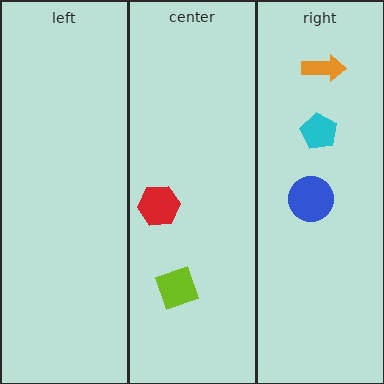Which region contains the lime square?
The center region.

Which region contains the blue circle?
The right region.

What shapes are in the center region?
The lime square, the red hexagon.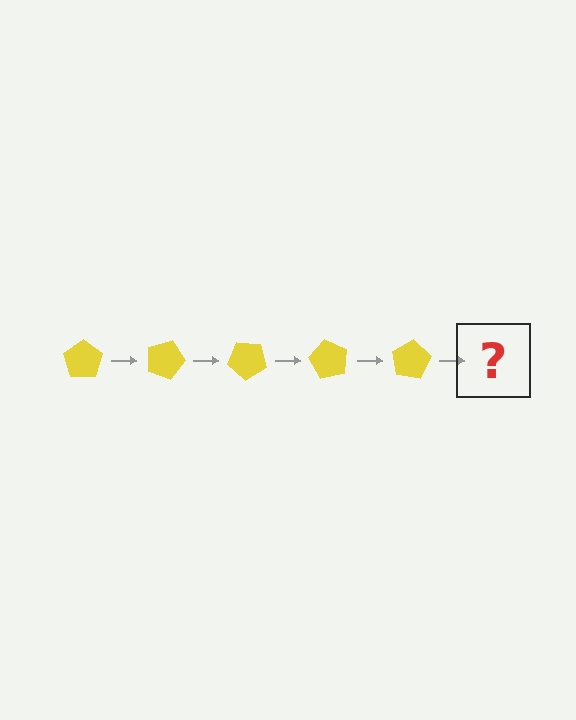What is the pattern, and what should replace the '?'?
The pattern is that the pentagon rotates 20 degrees each step. The '?' should be a yellow pentagon rotated 100 degrees.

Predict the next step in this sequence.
The next step is a yellow pentagon rotated 100 degrees.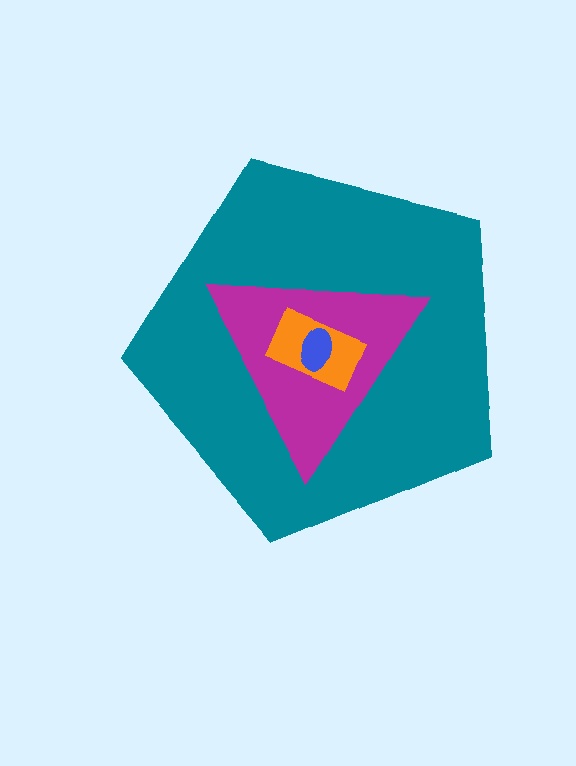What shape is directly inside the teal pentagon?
The magenta triangle.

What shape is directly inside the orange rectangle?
The blue ellipse.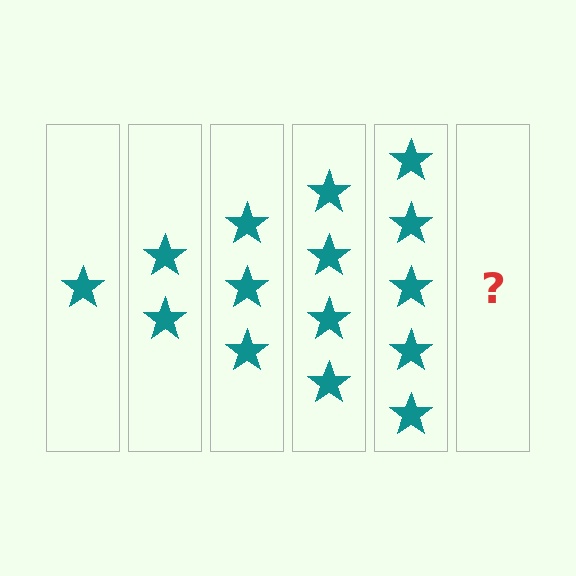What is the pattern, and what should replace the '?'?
The pattern is that each step adds one more star. The '?' should be 6 stars.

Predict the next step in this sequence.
The next step is 6 stars.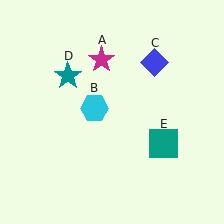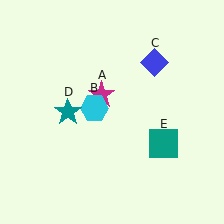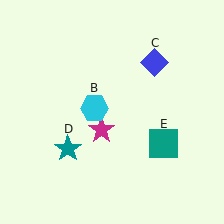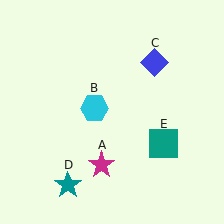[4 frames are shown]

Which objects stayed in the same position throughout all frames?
Cyan hexagon (object B) and blue diamond (object C) and teal square (object E) remained stationary.